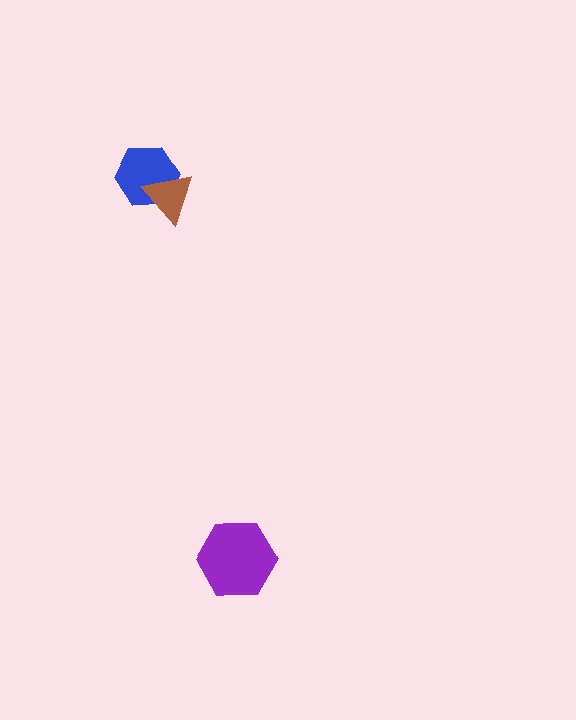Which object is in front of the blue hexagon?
The brown triangle is in front of the blue hexagon.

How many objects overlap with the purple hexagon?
0 objects overlap with the purple hexagon.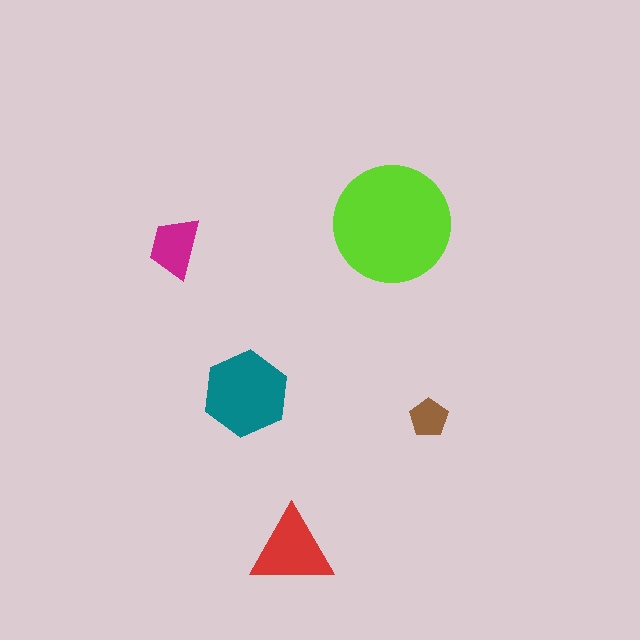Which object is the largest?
The lime circle.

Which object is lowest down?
The red triangle is bottommost.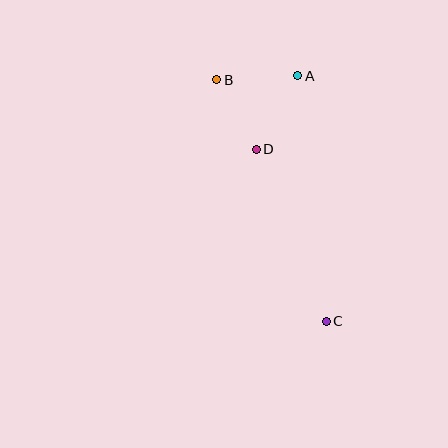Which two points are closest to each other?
Points B and D are closest to each other.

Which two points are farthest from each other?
Points B and C are farthest from each other.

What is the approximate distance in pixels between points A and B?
The distance between A and B is approximately 81 pixels.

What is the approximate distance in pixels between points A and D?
The distance between A and D is approximately 85 pixels.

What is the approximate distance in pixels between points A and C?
The distance between A and C is approximately 247 pixels.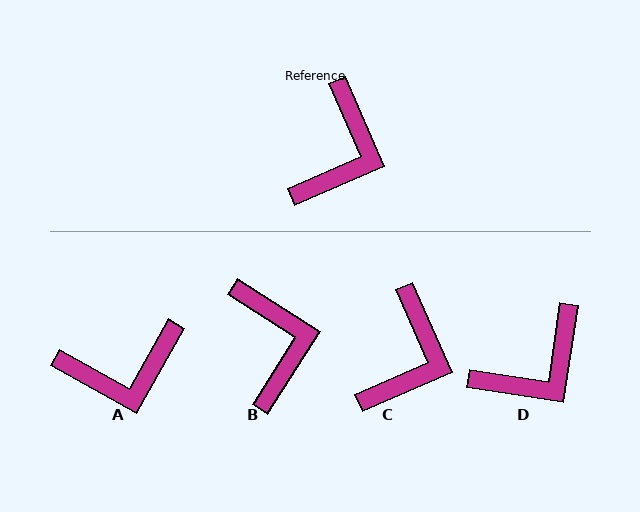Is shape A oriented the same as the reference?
No, it is off by about 53 degrees.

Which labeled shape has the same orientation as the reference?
C.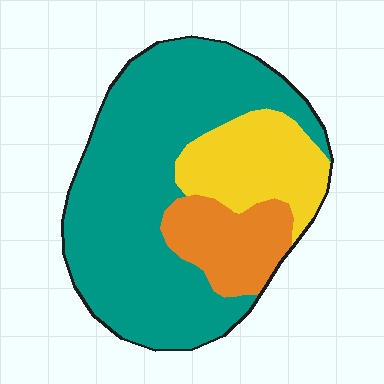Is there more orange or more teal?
Teal.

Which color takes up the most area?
Teal, at roughly 65%.